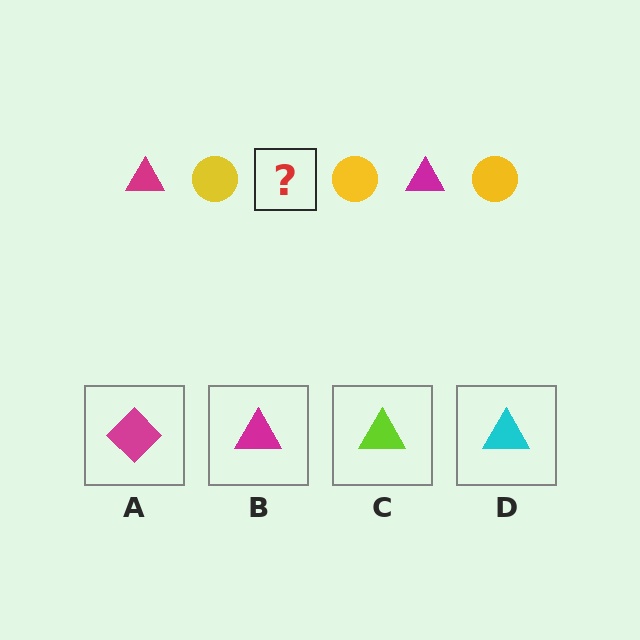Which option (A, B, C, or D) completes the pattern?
B.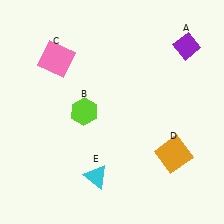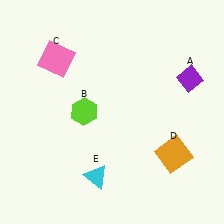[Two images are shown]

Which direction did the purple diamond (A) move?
The purple diamond (A) moved down.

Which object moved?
The purple diamond (A) moved down.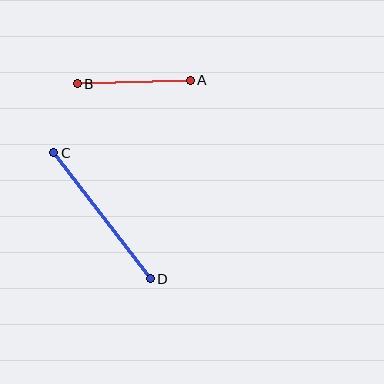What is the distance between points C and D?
The distance is approximately 159 pixels.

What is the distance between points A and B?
The distance is approximately 113 pixels.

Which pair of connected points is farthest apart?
Points C and D are farthest apart.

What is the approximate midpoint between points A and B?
The midpoint is at approximately (134, 82) pixels.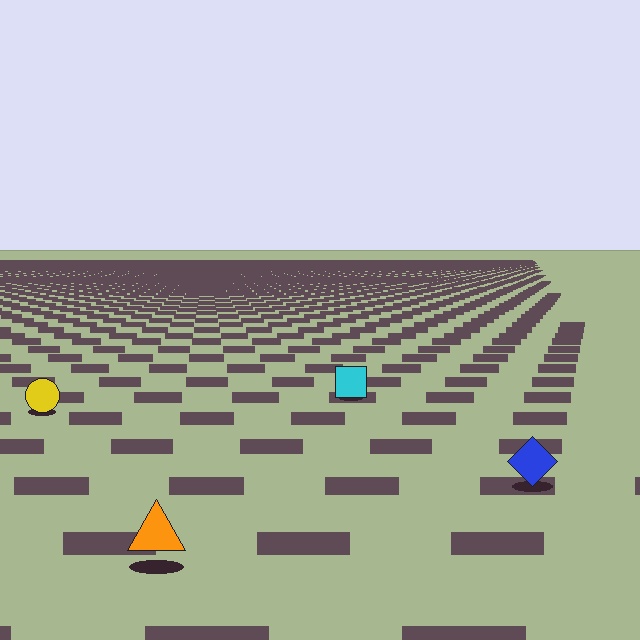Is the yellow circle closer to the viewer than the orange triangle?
No. The orange triangle is closer — you can tell from the texture gradient: the ground texture is coarser near it.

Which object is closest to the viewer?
The orange triangle is closest. The texture marks near it are larger and more spread out.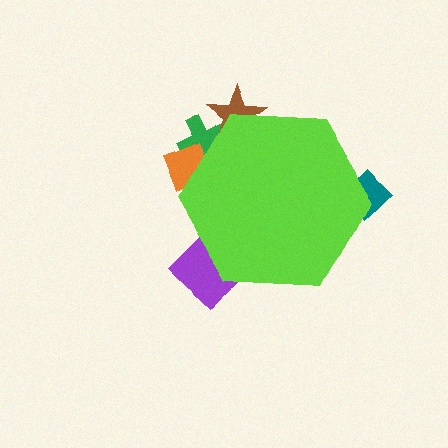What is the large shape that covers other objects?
A lime hexagon.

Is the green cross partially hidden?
Yes, the green cross is partially hidden behind the lime hexagon.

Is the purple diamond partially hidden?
Yes, the purple diamond is partially hidden behind the lime hexagon.